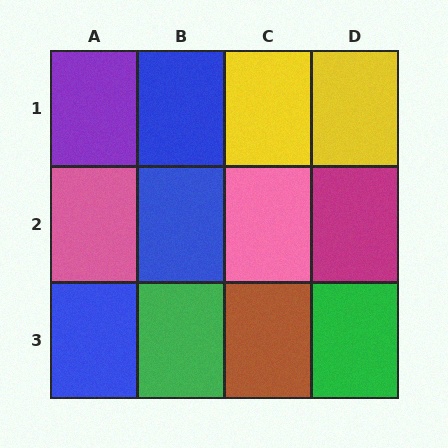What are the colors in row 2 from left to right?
Pink, blue, pink, magenta.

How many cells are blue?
3 cells are blue.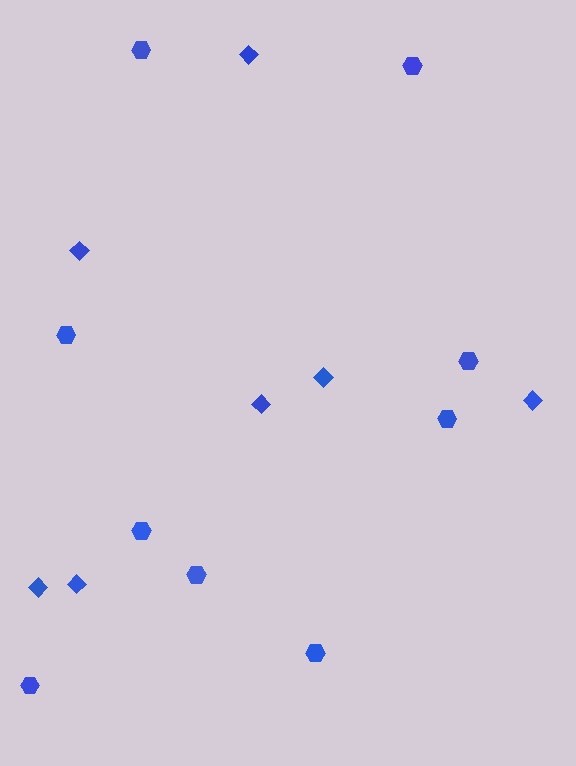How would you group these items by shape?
There are 2 groups: one group of hexagons (9) and one group of diamonds (7).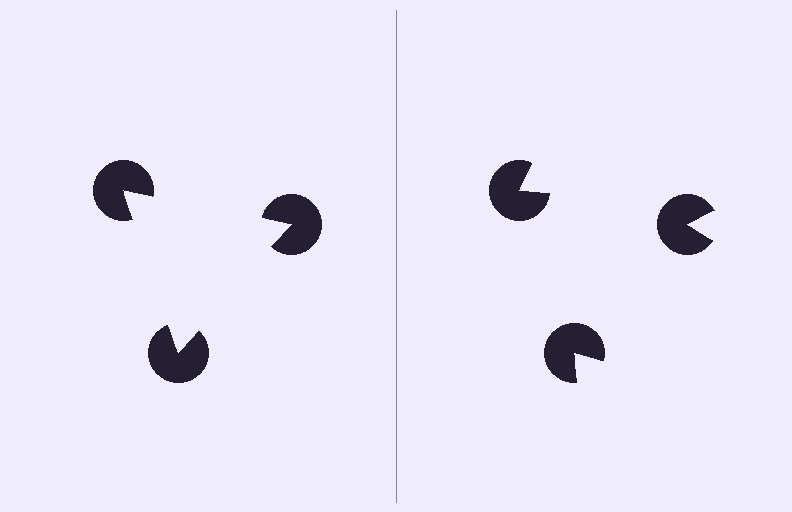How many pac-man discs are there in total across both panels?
6 — 3 on each side.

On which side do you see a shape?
An illusory triangle appears on the left side. On the right side the wedge cuts are rotated, so no coherent shape forms.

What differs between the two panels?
The pac-man discs are positioned identically on both sides; only the wedge orientations differ. On the left they align to a triangle; on the right they are misaligned.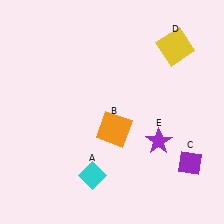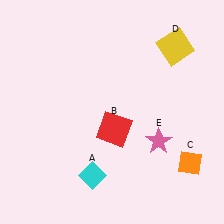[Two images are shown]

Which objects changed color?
B changed from orange to red. C changed from purple to orange. E changed from purple to pink.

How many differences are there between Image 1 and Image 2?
There are 3 differences between the two images.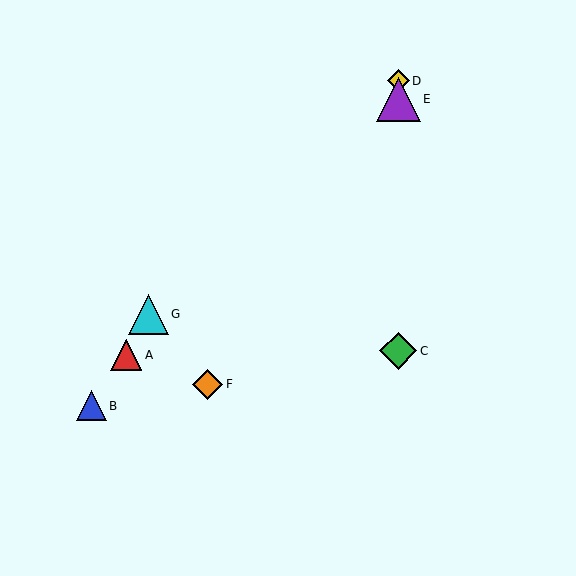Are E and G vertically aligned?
No, E is at x≈398 and G is at x≈148.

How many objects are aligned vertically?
3 objects (C, D, E) are aligned vertically.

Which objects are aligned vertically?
Objects C, D, E are aligned vertically.